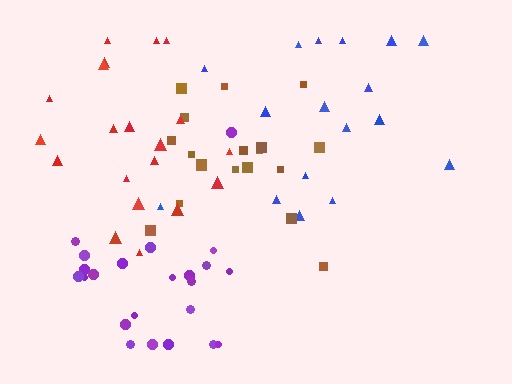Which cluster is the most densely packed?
Brown.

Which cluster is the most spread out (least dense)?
Blue.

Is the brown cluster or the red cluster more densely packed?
Brown.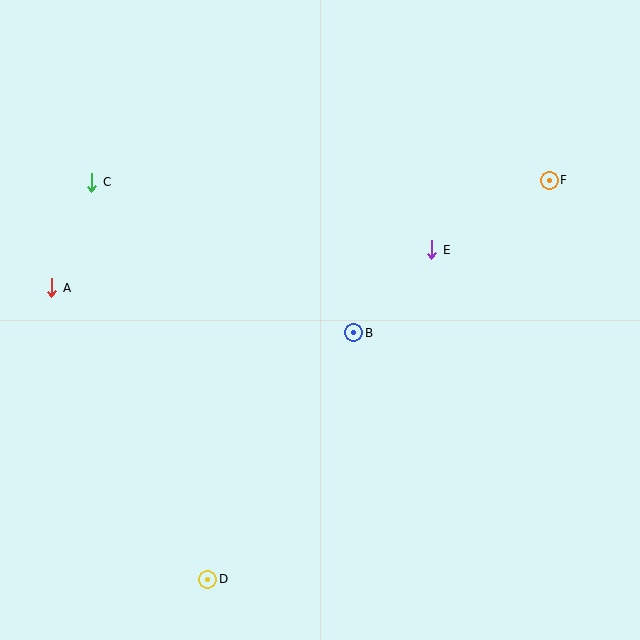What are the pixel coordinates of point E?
Point E is at (432, 250).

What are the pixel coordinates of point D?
Point D is at (208, 579).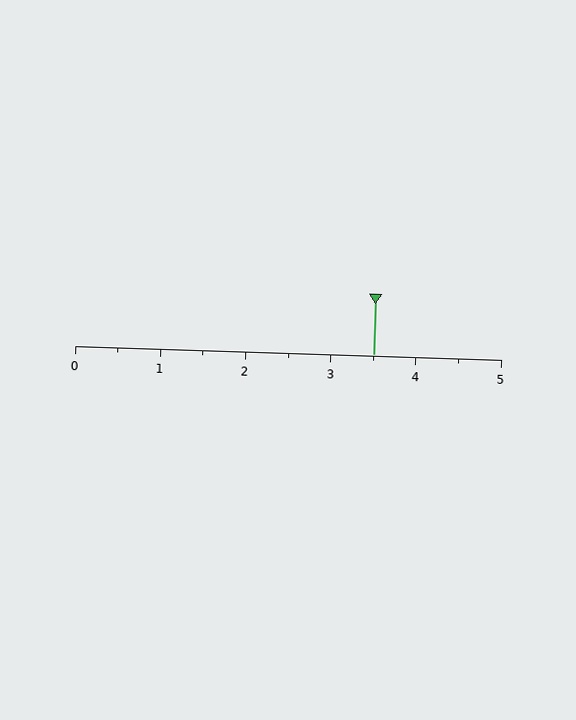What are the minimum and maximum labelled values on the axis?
The axis runs from 0 to 5.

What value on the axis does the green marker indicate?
The marker indicates approximately 3.5.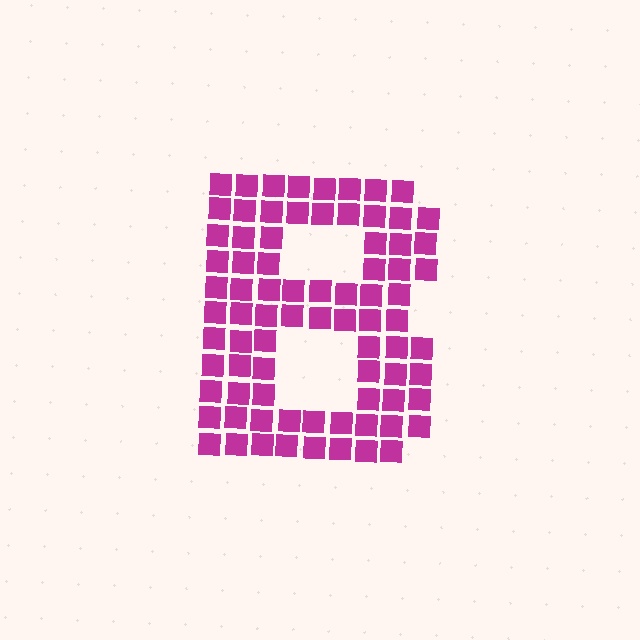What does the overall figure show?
The overall figure shows the letter B.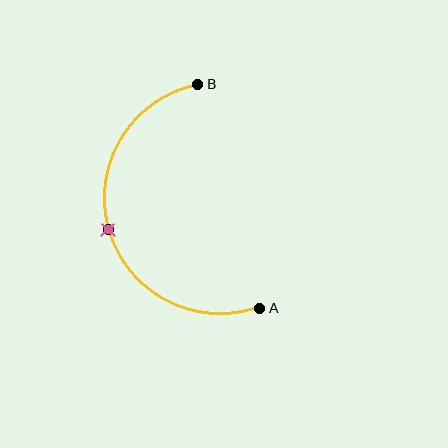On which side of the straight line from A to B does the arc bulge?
The arc bulges to the left of the straight line connecting A and B.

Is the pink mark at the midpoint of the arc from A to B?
Yes. The pink mark lies on the arc at equal arc-length from both A and B — it is the arc midpoint.